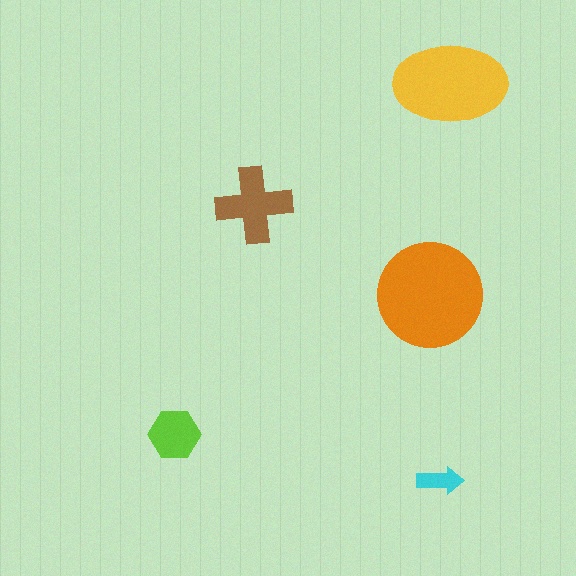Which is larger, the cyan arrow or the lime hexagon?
The lime hexagon.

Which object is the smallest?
The cyan arrow.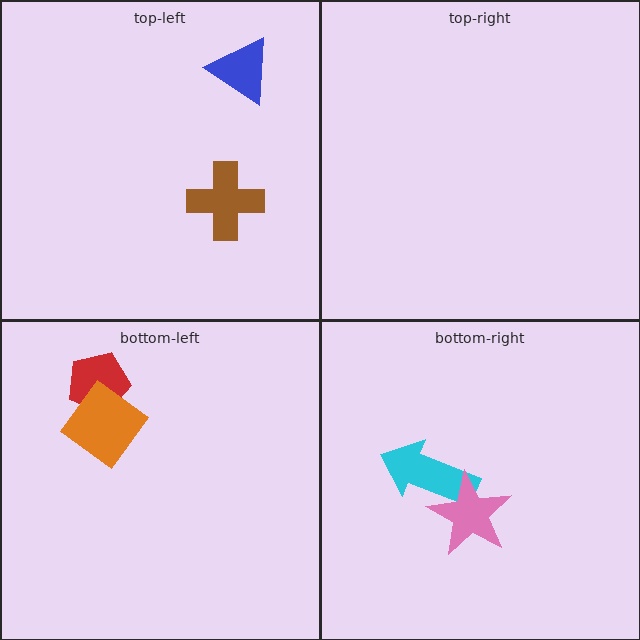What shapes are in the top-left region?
The blue triangle, the brown cross.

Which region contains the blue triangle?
The top-left region.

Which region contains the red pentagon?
The bottom-left region.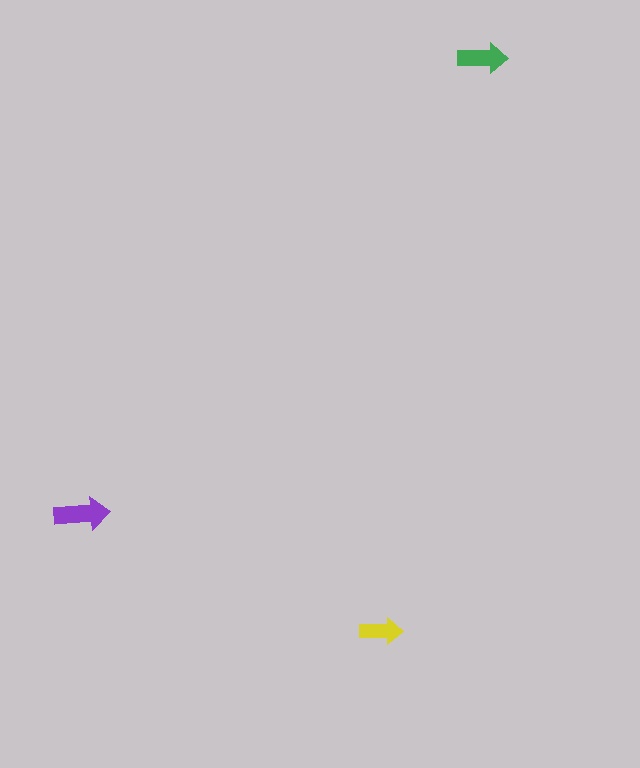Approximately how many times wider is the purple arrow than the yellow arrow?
About 1.5 times wider.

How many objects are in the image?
There are 3 objects in the image.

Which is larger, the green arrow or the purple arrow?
The purple one.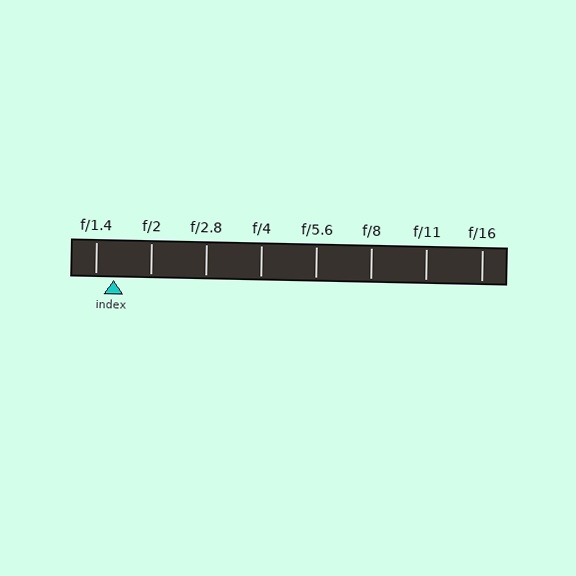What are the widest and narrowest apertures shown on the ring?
The widest aperture shown is f/1.4 and the narrowest is f/16.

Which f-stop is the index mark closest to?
The index mark is closest to f/1.4.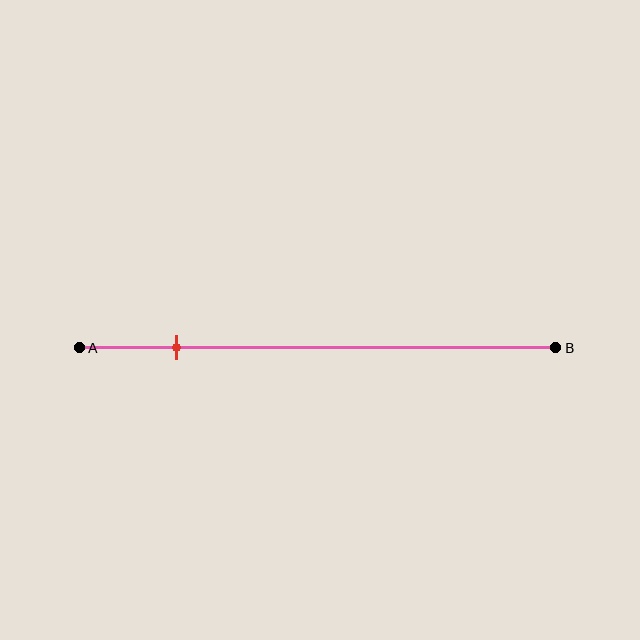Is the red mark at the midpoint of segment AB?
No, the mark is at about 20% from A, not at the 50% midpoint.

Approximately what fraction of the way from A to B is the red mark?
The red mark is approximately 20% of the way from A to B.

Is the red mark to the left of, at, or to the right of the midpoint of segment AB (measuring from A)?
The red mark is to the left of the midpoint of segment AB.